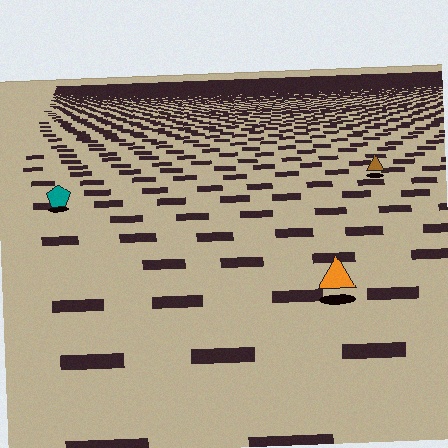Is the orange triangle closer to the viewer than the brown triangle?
Yes. The orange triangle is closer — you can tell from the texture gradient: the ground texture is coarser near it.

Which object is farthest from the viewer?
The brown triangle is farthest from the viewer. It appears smaller and the ground texture around it is denser.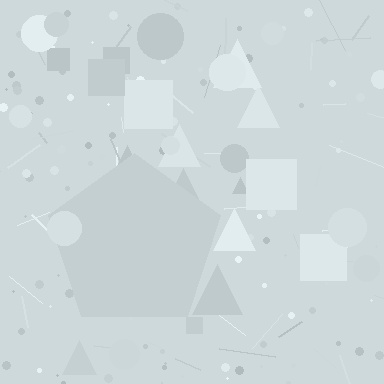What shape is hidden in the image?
A pentagon is hidden in the image.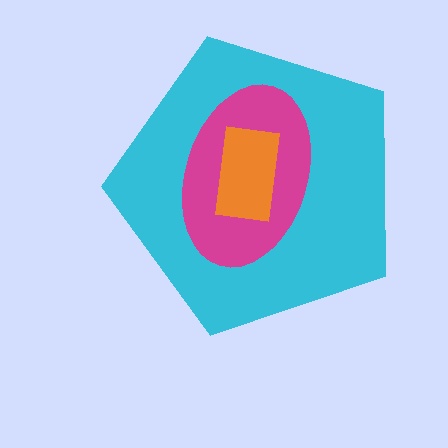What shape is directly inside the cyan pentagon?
The magenta ellipse.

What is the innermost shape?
The orange rectangle.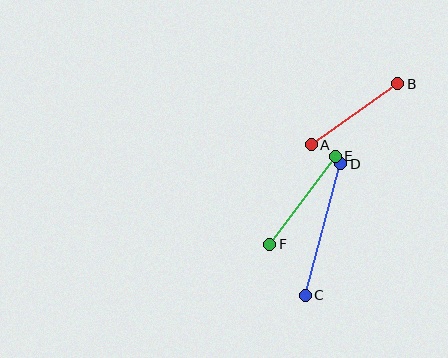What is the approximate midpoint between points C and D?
The midpoint is at approximately (323, 230) pixels.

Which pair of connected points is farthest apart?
Points C and D are farthest apart.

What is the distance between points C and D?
The distance is approximately 136 pixels.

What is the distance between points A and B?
The distance is approximately 106 pixels.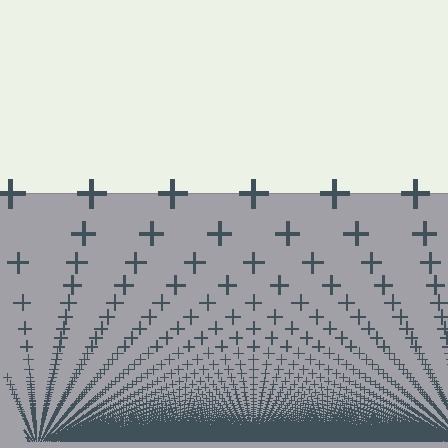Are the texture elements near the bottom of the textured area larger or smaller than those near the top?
Smaller. The gradient is inverted — elements near the bottom are smaller and denser.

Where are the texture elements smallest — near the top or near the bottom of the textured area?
Near the bottom.